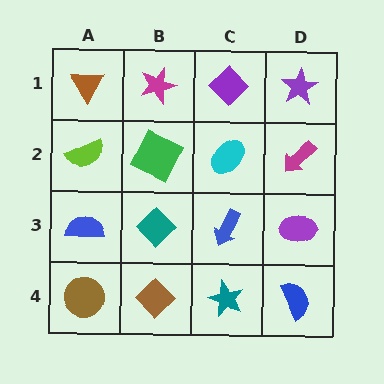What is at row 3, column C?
A blue arrow.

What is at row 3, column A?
A blue semicircle.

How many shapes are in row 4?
4 shapes.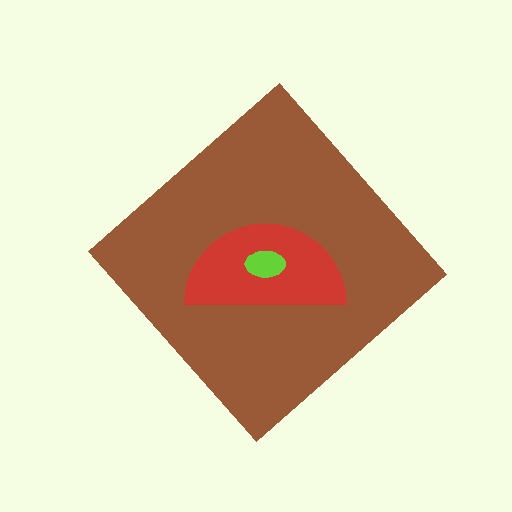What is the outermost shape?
The brown diamond.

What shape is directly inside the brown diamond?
The red semicircle.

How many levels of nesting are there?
3.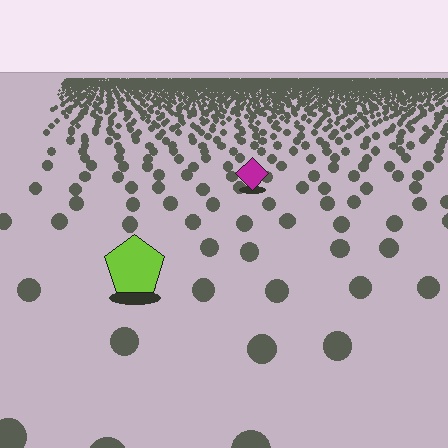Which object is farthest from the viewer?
The magenta diamond is farthest from the viewer. It appears smaller and the ground texture around it is denser.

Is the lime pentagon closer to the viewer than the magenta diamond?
Yes. The lime pentagon is closer — you can tell from the texture gradient: the ground texture is coarser near it.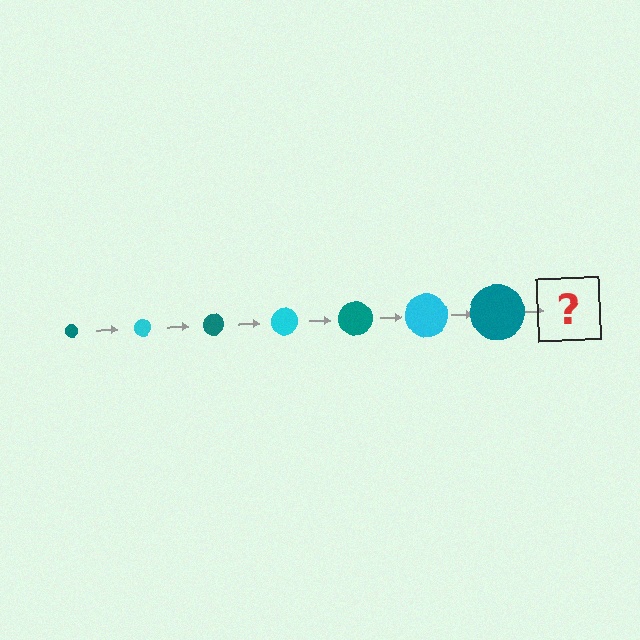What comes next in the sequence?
The next element should be a cyan circle, larger than the previous one.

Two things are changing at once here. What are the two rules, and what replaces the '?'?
The two rules are that the circle grows larger each step and the color cycles through teal and cyan. The '?' should be a cyan circle, larger than the previous one.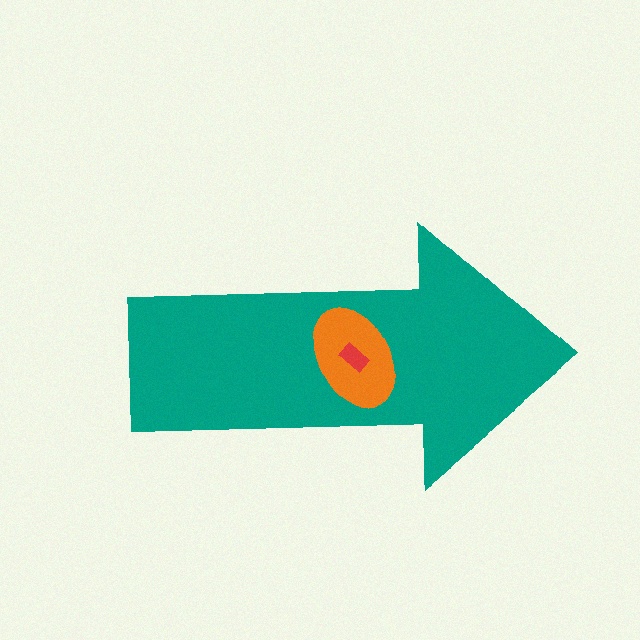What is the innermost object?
The red rectangle.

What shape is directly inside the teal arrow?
The orange ellipse.